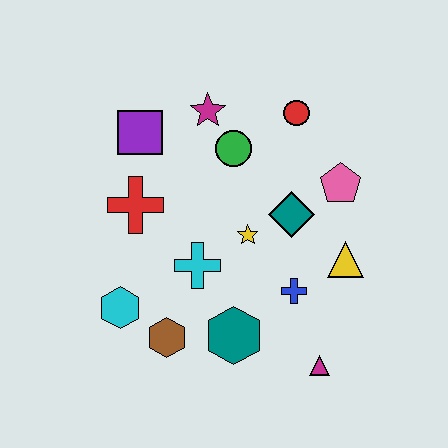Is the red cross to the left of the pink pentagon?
Yes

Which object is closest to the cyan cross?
The yellow star is closest to the cyan cross.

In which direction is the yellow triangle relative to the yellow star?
The yellow triangle is to the right of the yellow star.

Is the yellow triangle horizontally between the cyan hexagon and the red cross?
No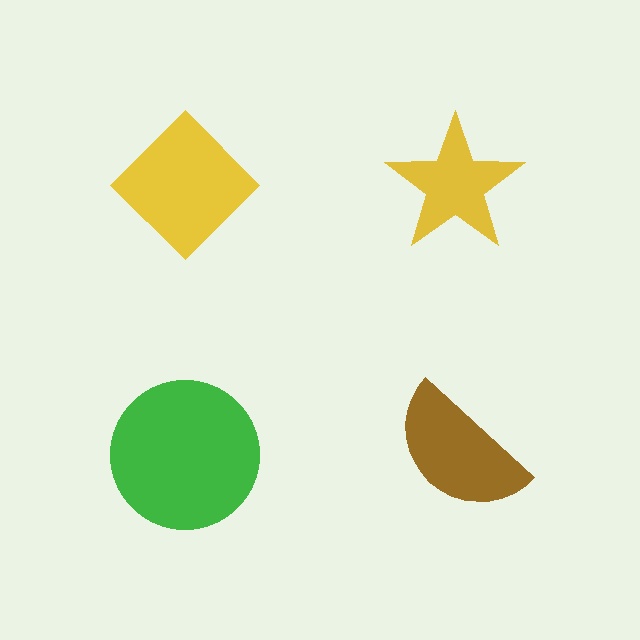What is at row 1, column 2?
A yellow star.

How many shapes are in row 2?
2 shapes.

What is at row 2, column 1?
A green circle.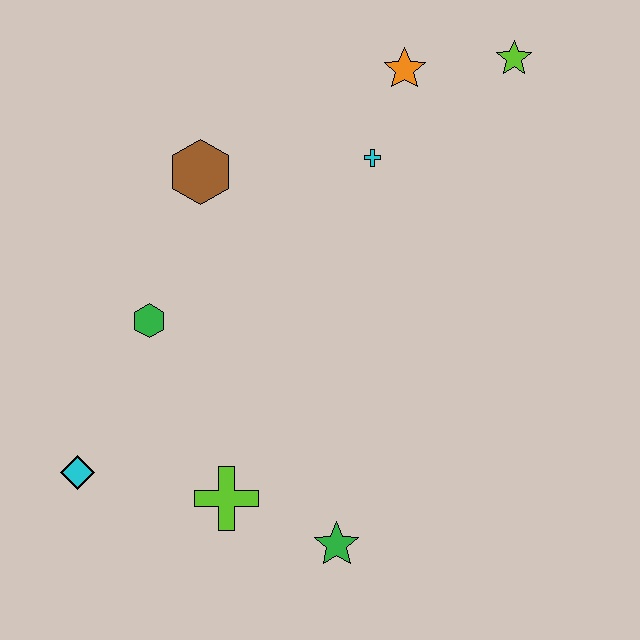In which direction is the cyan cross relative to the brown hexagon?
The cyan cross is to the right of the brown hexagon.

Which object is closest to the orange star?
The cyan cross is closest to the orange star.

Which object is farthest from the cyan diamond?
The lime star is farthest from the cyan diamond.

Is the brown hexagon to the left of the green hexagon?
No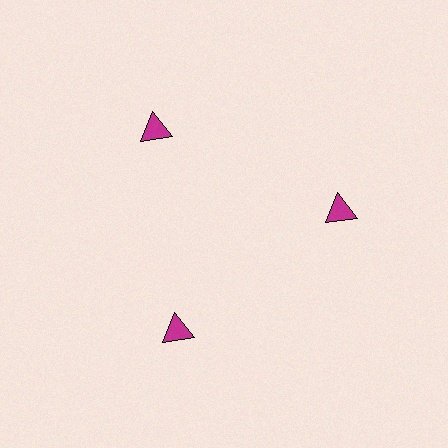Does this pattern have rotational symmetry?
Yes, this pattern has 3-fold rotational symmetry. It looks the same after rotating 120 degrees around the center.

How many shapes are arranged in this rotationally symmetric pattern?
There are 3 shapes, arranged in 3 groups of 1.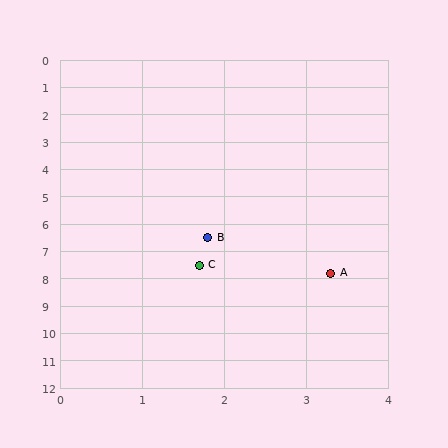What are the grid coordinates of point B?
Point B is at approximately (1.8, 6.5).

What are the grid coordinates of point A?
Point A is at approximately (3.3, 7.8).